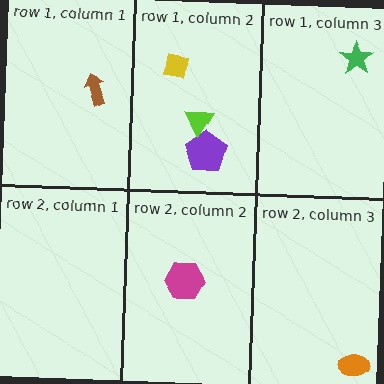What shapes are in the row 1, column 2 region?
The purple pentagon, the yellow square, the lime triangle.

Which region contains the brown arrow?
The row 1, column 1 region.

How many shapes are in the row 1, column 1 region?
1.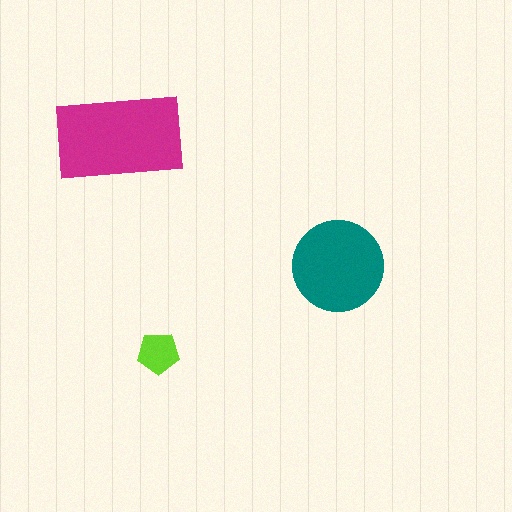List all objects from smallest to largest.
The lime pentagon, the teal circle, the magenta rectangle.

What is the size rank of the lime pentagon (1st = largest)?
3rd.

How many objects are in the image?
There are 3 objects in the image.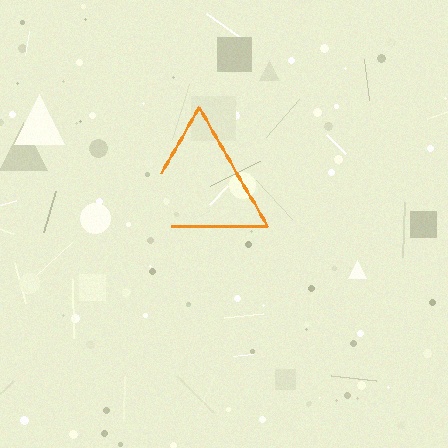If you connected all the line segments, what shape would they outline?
They would outline a triangle.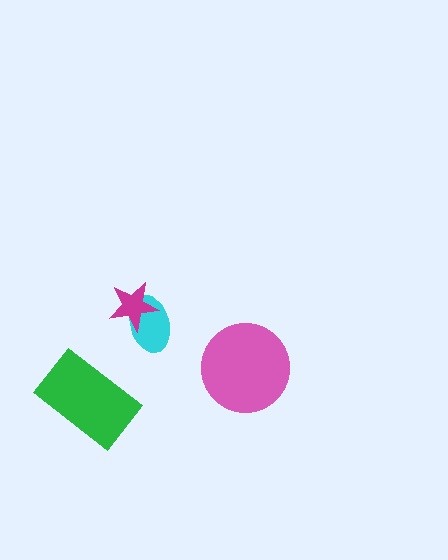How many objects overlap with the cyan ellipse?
1 object overlaps with the cyan ellipse.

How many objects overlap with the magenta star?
1 object overlaps with the magenta star.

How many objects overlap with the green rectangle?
0 objects overlap with the green rectangle.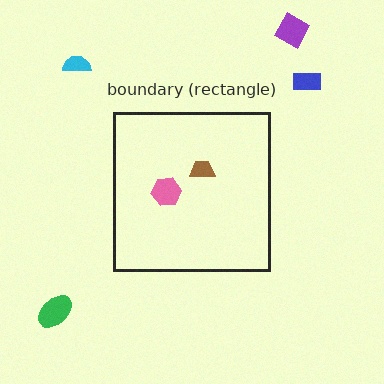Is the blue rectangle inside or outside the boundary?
Outside.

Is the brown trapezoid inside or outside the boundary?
Inside.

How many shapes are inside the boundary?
2 inside, 4 outside.